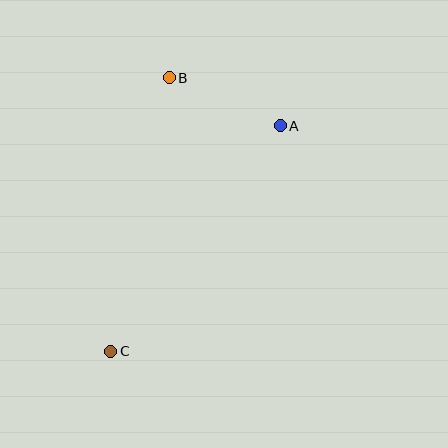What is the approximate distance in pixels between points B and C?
The distance between B and C is approximately 280 pixels.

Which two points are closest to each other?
Points A and B are closest to each other.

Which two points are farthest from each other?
Points A and C are farthest from each other.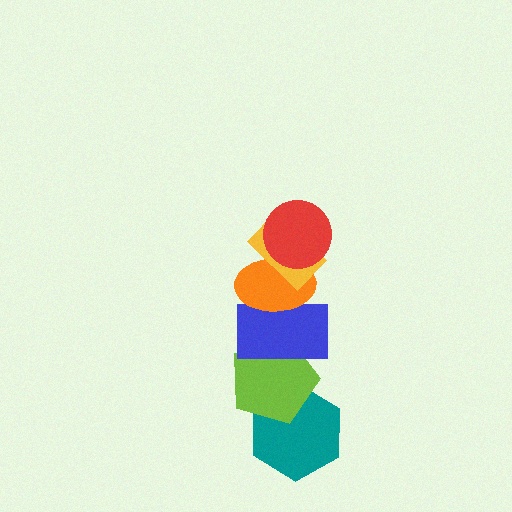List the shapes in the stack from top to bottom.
From top to bottom: the red circle, the yellow rectangle, the orange ellipse, the blue rectangle, the lime pentagon, the teal hexagon.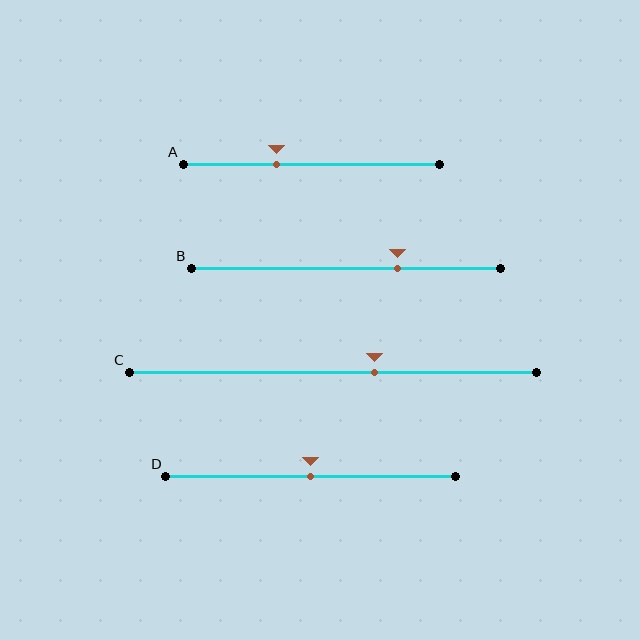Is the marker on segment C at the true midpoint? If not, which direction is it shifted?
No, the marker on segment C is shifted to the right by about 10% of the segment length.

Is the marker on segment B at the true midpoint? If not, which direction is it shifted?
No, the marker on segment B is shifted to the right by about 17% of the segment length.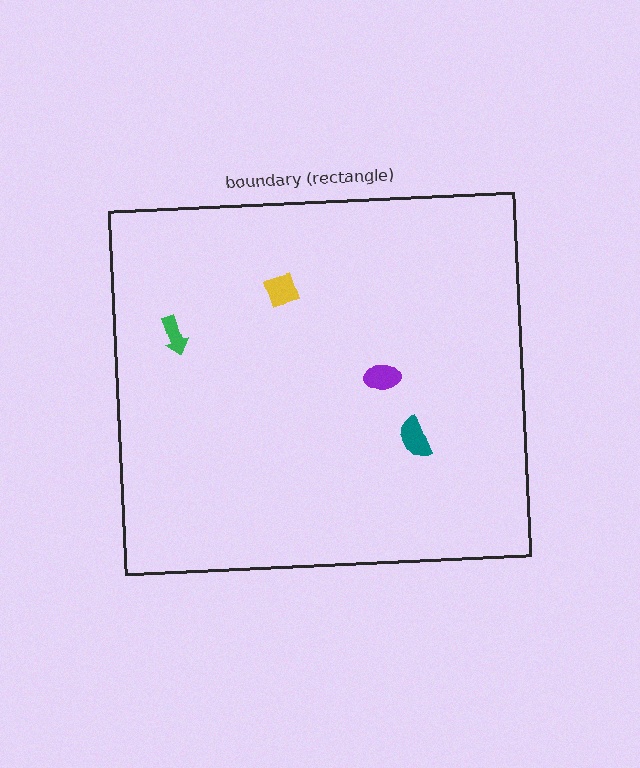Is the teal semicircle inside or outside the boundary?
Inside.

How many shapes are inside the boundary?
4 inside, 0 outside.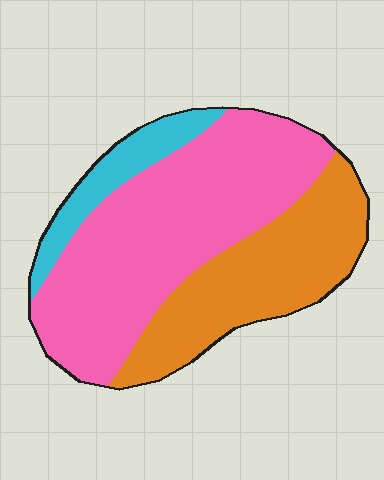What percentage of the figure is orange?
Orange takes up about one third (1/3) of the figure.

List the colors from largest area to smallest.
From largest to smallest: pink, orange, cyan.